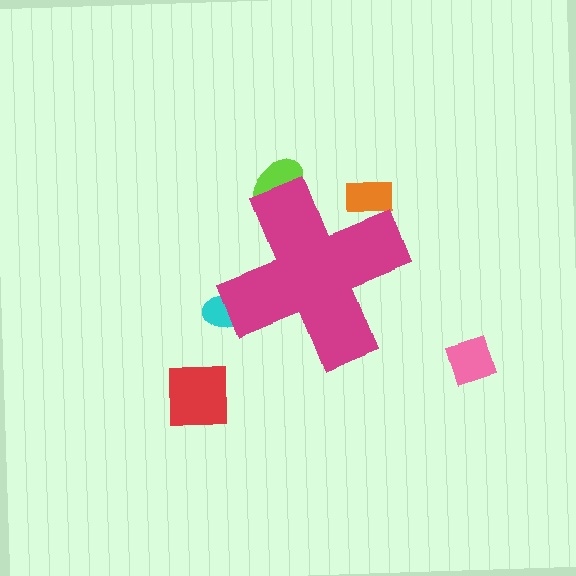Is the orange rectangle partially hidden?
Yes, the orange rectangle is partially hidden behind the magenta cross.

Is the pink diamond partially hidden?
No, the pink diamond is fully visible.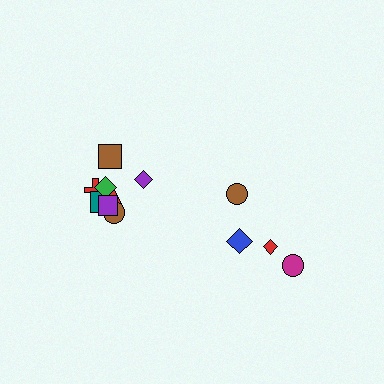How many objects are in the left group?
There are 8 objects.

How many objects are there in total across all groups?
There are 12 objects.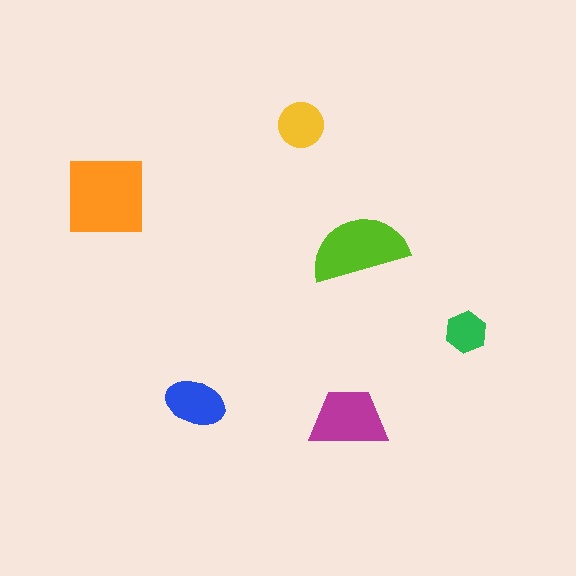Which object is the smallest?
The green hexagon.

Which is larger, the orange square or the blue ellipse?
The orange square.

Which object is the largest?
The orange square.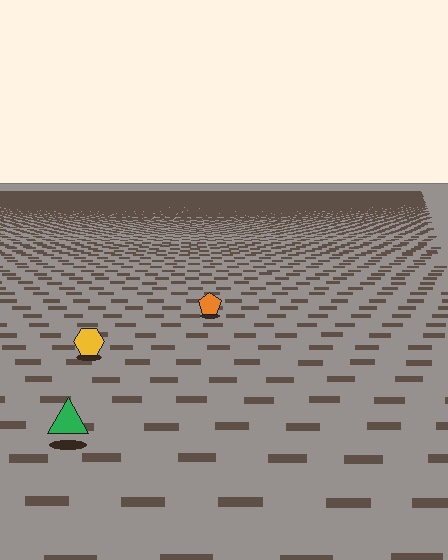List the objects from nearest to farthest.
From nearest to farthest: the green triangle, the yellow hexagon, the orange pentagon.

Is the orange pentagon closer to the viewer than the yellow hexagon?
No. The yellow hexagon is closer — you can tell from the texture gradient: the ground texture is coarser near it.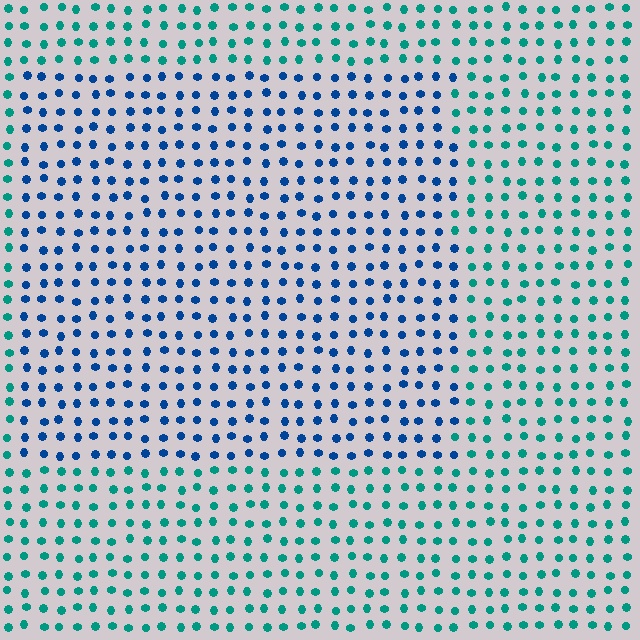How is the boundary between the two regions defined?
The boundary is defined purely by a slight shift in hue (about 42 degrees). Spacing, size, and orientation are identical on both sides.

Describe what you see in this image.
The image is filled with small teal elements in a uniform arrangement. A rectangle-shaped region is visible where the elements are tinted to a slightly different hue, forming a subtle color boundary.